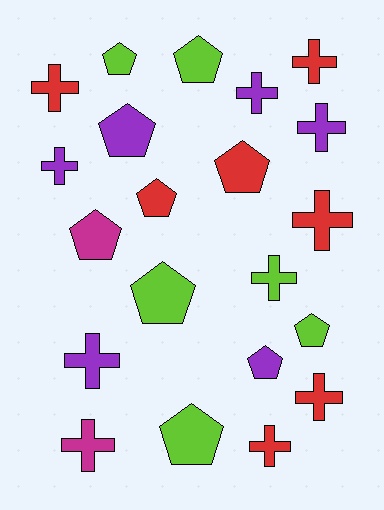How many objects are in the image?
There are 21 objects.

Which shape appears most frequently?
Cross, with 11 objects.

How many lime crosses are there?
There is 1 lime cross.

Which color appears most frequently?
Red, with 7 objects.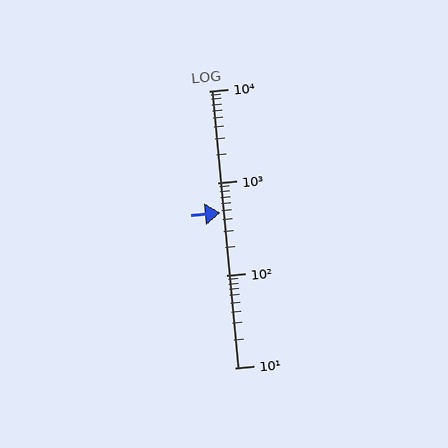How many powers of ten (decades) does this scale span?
The scale spans 3 decades, from 10 to 10000.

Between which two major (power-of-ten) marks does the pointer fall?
The pointer is between 100 and 1000.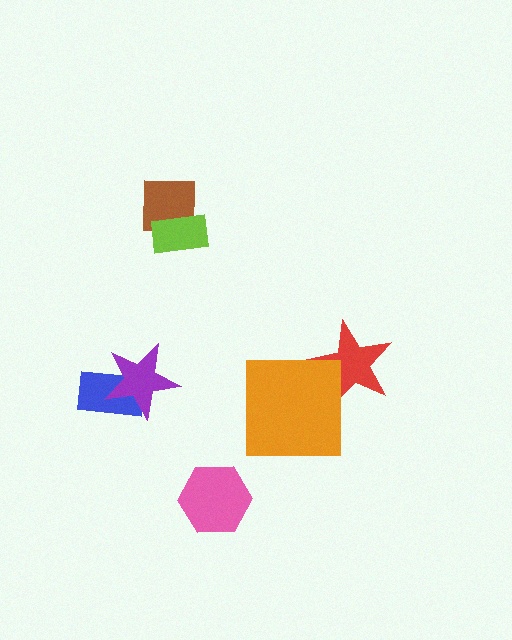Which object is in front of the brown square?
The lime rectangle is in front of the brown square.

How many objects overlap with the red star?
1 object overlaps with the red star.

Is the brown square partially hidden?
Yes, it is partially covered by another shape.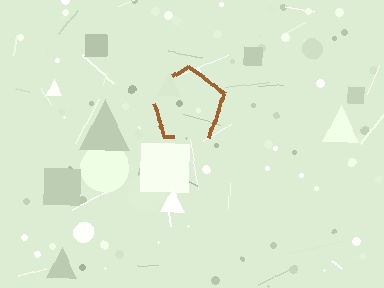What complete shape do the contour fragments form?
The contour fragments form a pentagon.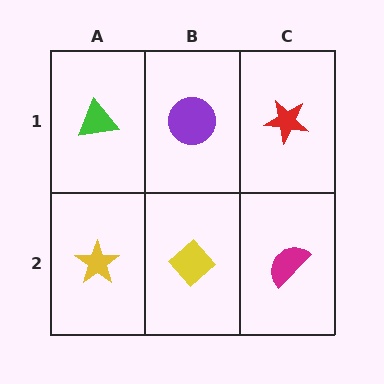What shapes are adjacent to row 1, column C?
A magenta semicircle (row 2, column C), a purple circle (row 1, column B).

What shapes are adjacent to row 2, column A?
A green triangle (row 1, column A), a yellow diamond (row 2, column B).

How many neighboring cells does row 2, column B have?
3.